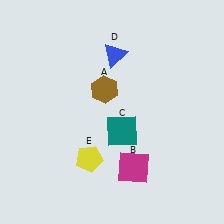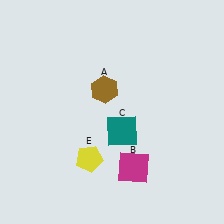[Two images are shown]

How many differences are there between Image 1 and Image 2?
There is 1 difference between the two images.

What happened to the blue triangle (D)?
The blue triangle (D) was removed in Image 2. It was in the top-right area of Image 1.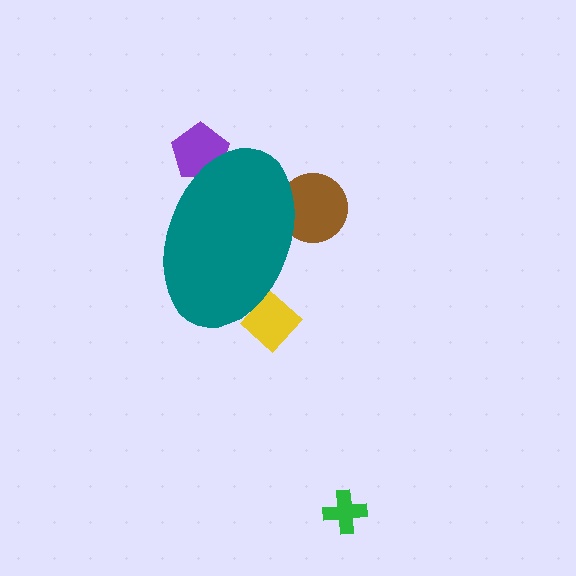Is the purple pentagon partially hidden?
Yes, the purple pentagon is partially hidden behind the teal ellipse.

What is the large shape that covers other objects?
A teal ellipse.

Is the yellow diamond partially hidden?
Yes, the yellow diamond is partially hidden behind the teal ellipse.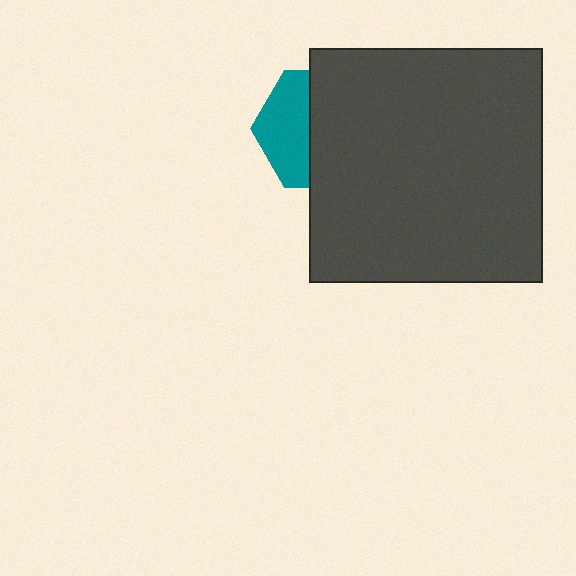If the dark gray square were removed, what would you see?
You would see the complete teal hexagon.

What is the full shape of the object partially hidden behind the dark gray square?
The partially hidden object is a teal hexagon.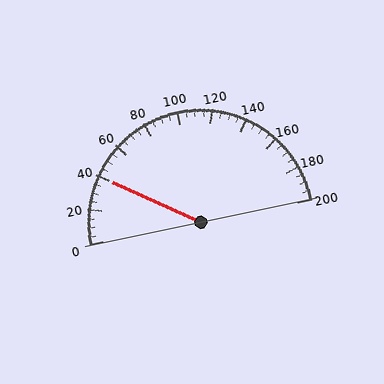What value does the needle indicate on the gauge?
The needle indicates approximately 40.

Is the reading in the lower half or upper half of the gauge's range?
The reading is in the lower half of the range (0 to 200).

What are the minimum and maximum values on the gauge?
The gauge ranges from 0 to 200.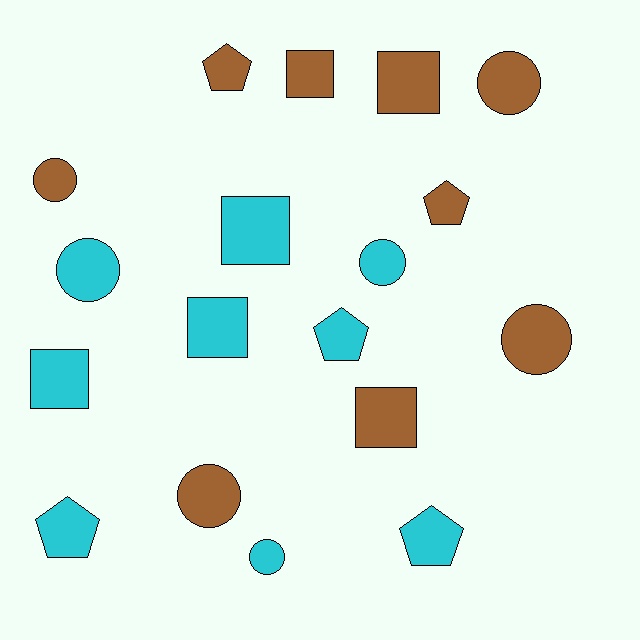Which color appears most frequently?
Cyan, with 9 objects.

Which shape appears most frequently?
Circle, with 7 objects.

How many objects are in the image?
There are 18 objects.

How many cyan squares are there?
There are 3 cyan squares.